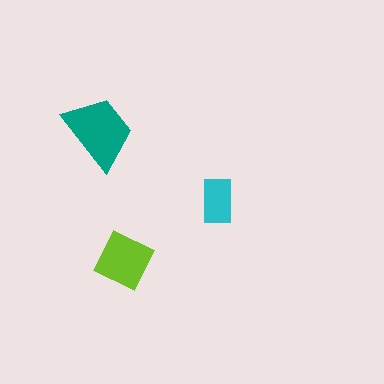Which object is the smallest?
The cyan rectangle.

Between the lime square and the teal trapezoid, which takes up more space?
The teal trapezoid.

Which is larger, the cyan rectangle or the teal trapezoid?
The teal trapezoid.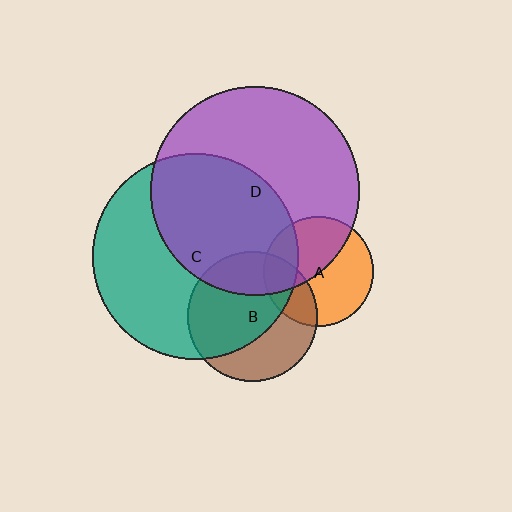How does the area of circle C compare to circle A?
Approximately 3.5 times.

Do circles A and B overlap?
Yes.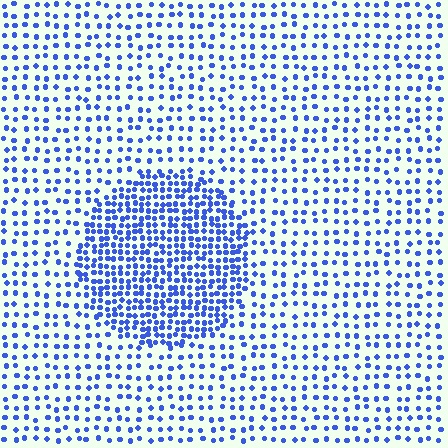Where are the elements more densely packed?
The elements are more densely packed inside the circle boundary.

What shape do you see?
I see a circle.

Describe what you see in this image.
The image contains small blue elements arranged at two different densities. A circle-shaped region is visible where the elements are more densely packed than the surrounding area.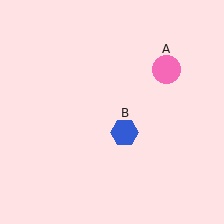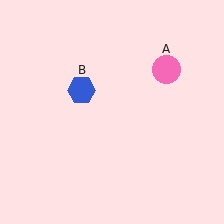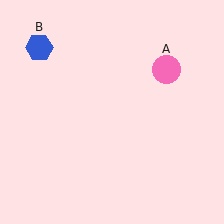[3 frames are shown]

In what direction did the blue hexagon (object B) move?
The blue hexagon (object B) moved up and to the left.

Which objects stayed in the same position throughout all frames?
Pink circle (object A) remained stationary.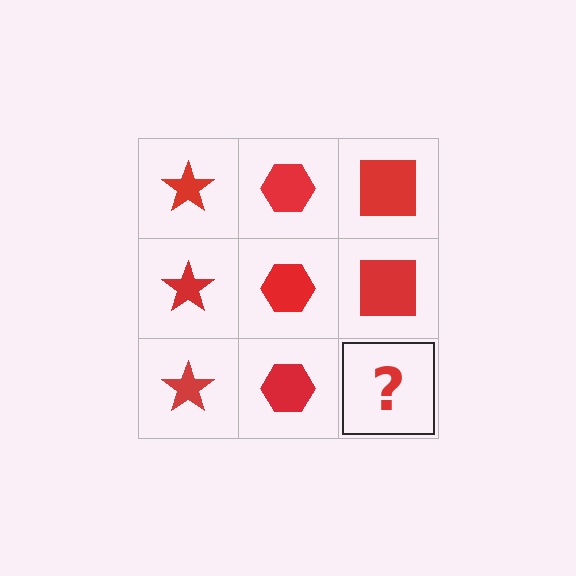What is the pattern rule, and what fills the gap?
The rule is that each column has a consistent shape. The gap should be filled with a red square.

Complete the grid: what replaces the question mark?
The question mark should be replaced with a red square.